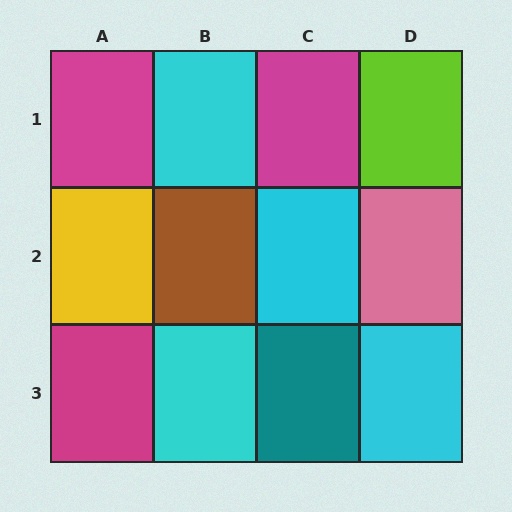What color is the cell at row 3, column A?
Magenta.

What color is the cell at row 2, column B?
Brown.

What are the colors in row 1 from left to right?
Magenta, cyan, magenta, lime.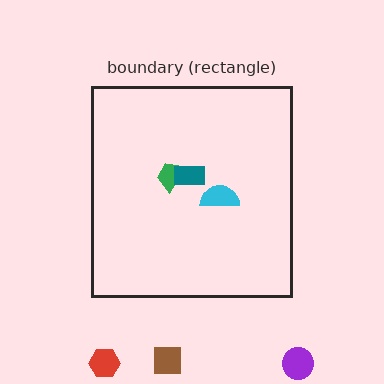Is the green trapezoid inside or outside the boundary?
Inside.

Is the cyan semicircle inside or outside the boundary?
Inside.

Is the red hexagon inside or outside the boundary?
Outside.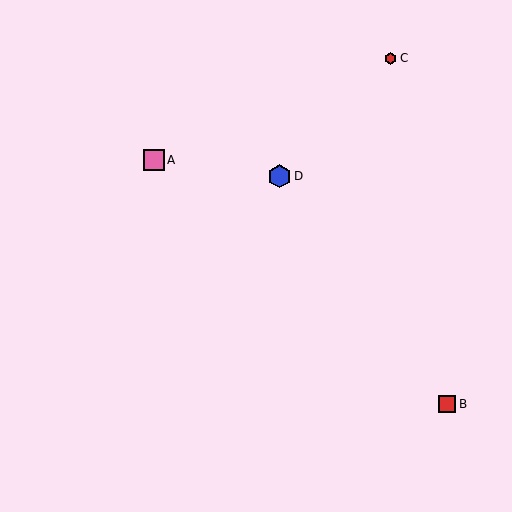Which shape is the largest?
The blue hexagon (labeled D) is the largest.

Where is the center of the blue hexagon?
The center of the blue hexagon is at (280, 176).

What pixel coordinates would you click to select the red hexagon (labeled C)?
Click at (391, 58) to select the red hexagon C.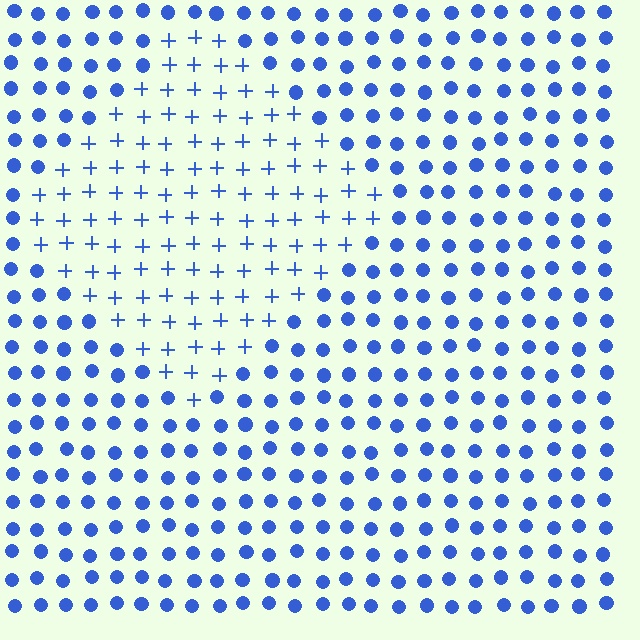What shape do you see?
I see a diamond.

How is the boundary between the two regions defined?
The boundary is defined by a change in element shape: plus signs inside vs. circles outside. All elements share the same color and spacing.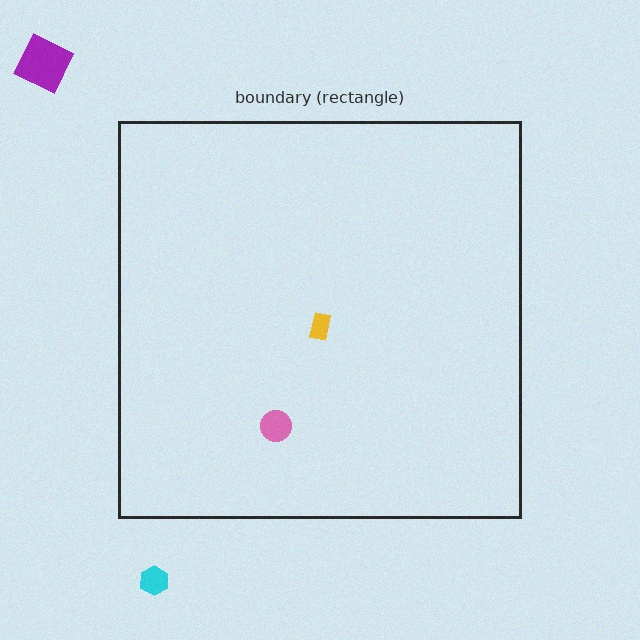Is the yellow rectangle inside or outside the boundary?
Inside.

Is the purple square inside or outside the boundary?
Outside.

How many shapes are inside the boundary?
2 inside, 2 outside.